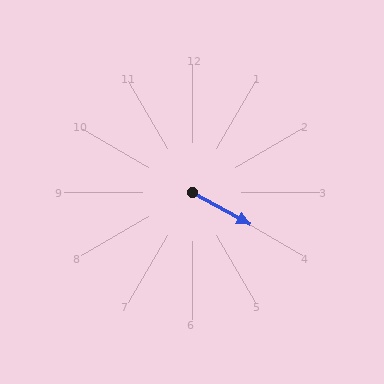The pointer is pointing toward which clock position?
Roughly 4 o'clock.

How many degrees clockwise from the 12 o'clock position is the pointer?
Approximately 119 degrees.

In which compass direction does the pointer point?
Southeast.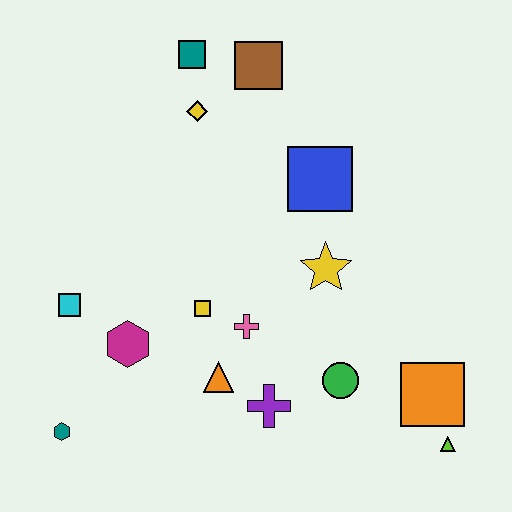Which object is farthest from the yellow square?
The lime triangle is farthest from the yellow square.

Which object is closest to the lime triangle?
The orange square is closest to the lime triangle.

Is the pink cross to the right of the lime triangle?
No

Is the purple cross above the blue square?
No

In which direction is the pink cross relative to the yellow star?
The pink cross is to the left of the yellow star.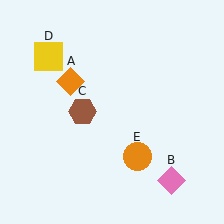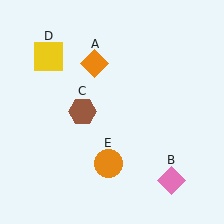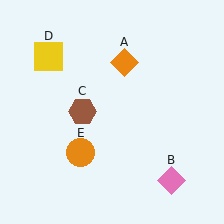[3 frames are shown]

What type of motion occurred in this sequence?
The orange diamond (object A), orange circle (object E) rotated clockwise around the center of the scene.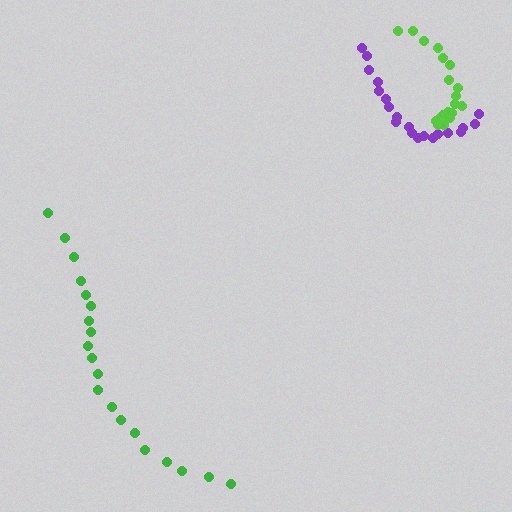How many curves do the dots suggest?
There are 3 distinct paths.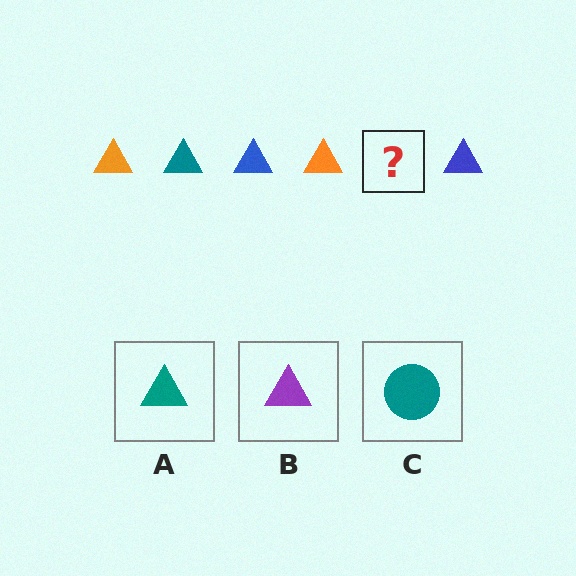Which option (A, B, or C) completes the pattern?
A.